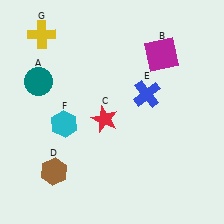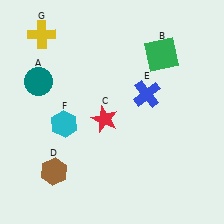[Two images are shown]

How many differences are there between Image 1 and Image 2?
There is 1 difference between the two images.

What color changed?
The square (B) changed from magenta in Image 1 to green in Image 2.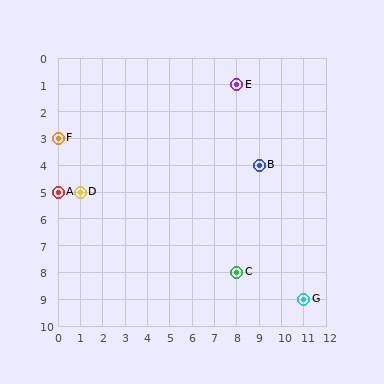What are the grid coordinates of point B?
Point B is at grid coordinates (9, 4).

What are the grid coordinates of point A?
Point A is at grid coordinates (0, 5).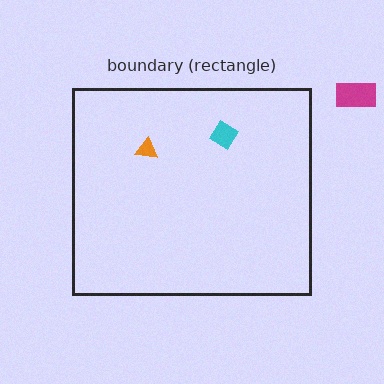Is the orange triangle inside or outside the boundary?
Inside.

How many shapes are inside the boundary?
2 inside, 1 outside.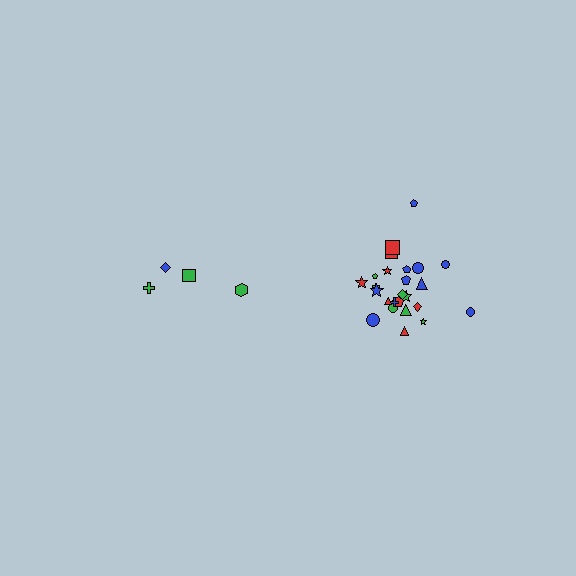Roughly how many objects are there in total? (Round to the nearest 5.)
Roughly 30 objects in total.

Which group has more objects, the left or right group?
The right group.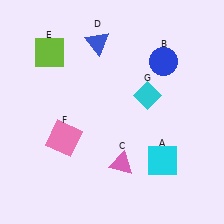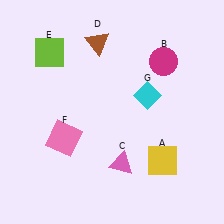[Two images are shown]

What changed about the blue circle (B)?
In Image 1, B is blue. In Image 2, it changed to magenta.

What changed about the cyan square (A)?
In Image 1, A is cyan. In Image 2, it changed to yellow.